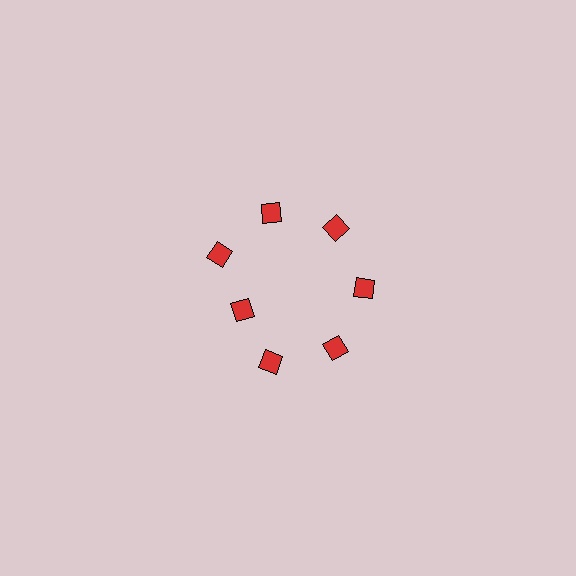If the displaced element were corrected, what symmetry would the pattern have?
It would have 7-fold rotational symmetry — the pattern would map onto itself every 51 degrees.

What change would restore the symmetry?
The symmetry would be restored by moving it outward, back onto the ring so that all 7 diamonds sit at equal angles and equal distance from the center.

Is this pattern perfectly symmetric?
No. The 7 red diamonds are arranged in a ring, but one element near the 8 o'clock position is pulled inward toward the center, breaking the 7-fold rotational symmetry.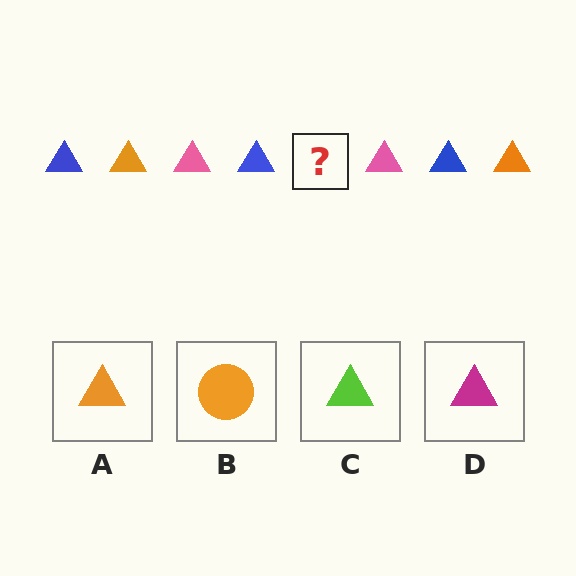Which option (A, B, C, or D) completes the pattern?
A.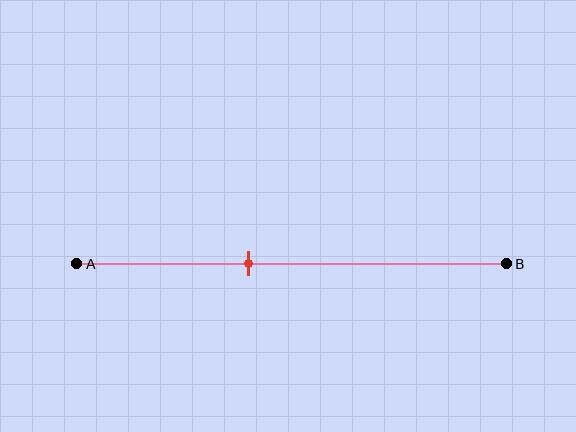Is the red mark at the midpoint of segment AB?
No, the mark is at about 40% from A, not at the 50% midpoint.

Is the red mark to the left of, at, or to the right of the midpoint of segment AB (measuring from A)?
The red mark is to the left of the midpoint of segment AB.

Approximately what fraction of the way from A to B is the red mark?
The red mark is approximately 40% of the way from A to B.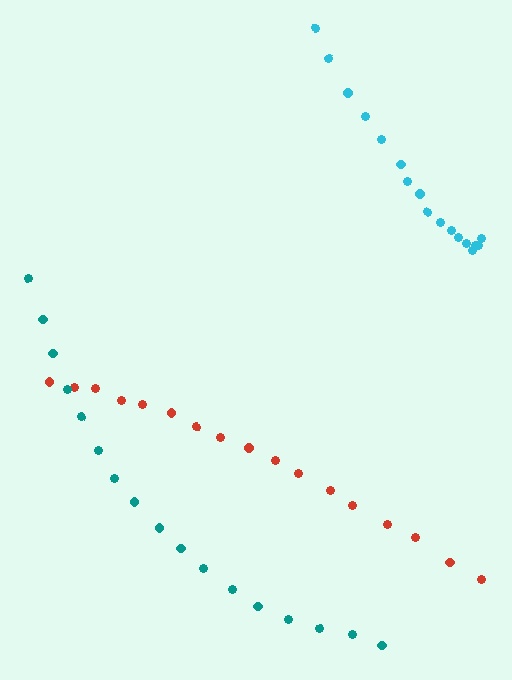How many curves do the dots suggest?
There are 3 distinct paths.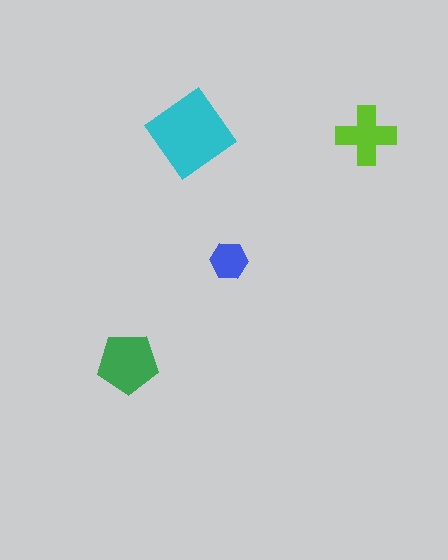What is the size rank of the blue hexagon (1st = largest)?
4th.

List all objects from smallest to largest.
The blue hexagon, the lime cross, the green pentagon, the cyan diamond.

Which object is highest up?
The cyan diamond is topmost.